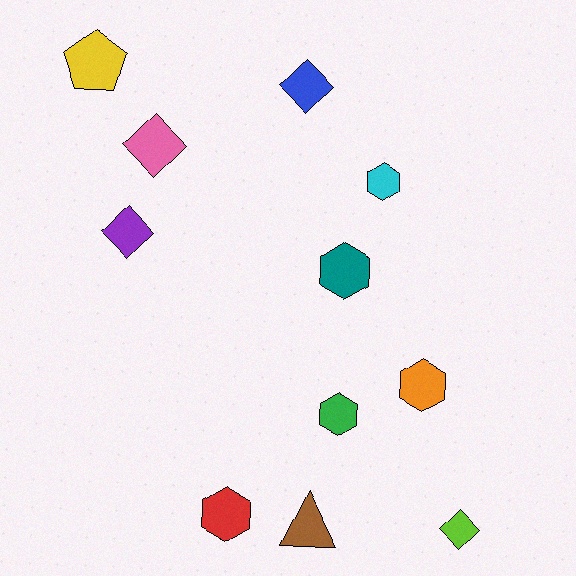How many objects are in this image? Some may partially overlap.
There are 11 objects.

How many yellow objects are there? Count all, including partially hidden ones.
There is 1 yellow object.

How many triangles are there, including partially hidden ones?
There is 1 triangle.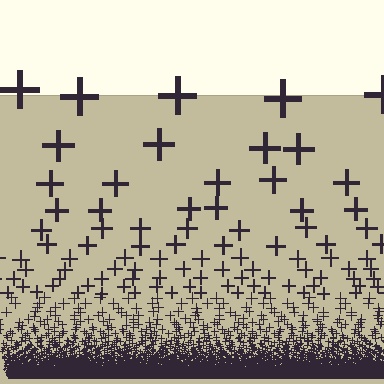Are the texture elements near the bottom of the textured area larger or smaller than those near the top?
Smaller. The gradient is inverted — elements near the bottom are smaller and denser.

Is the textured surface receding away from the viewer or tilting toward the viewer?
The surface appears to tilt toward the viewer. Texture elements get larger and sparser toward the top.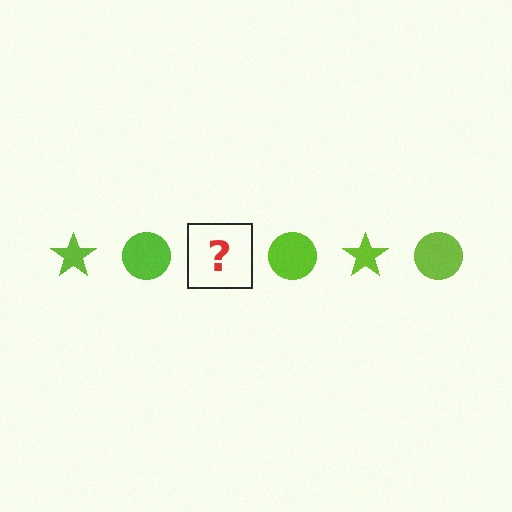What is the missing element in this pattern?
The missing element is a lime star.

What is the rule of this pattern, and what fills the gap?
The rule is that the pattern cycles through star, circle shapes in lime. The gap should be filled with a lime star.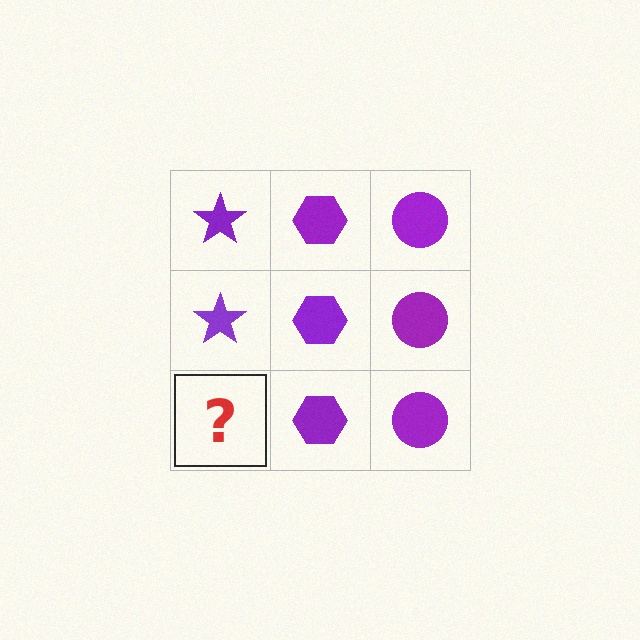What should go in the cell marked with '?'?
The missing cell should contain a purple star.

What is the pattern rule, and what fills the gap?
The rule is that each column has a consistent shape. The gap should be filled with a purple star.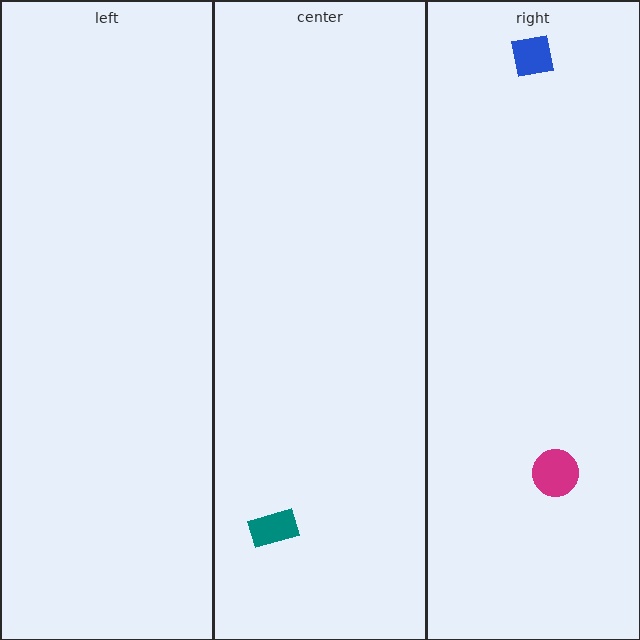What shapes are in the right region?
The blue square, the magenta circle.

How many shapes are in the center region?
1.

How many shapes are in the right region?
2.